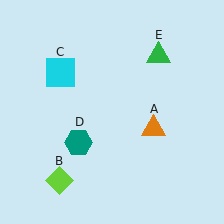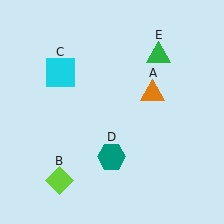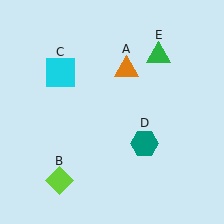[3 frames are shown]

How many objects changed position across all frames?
2 objects changed position: orange triangle (object A), teal hexagon (object D).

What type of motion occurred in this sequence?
The orange triangle (object A), teal hexagon (object D) rotated counterclockwise around the center of the scene.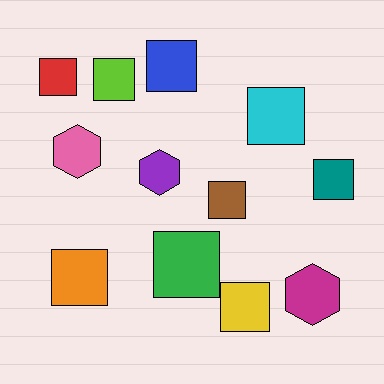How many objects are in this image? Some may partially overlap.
There are 12 objects.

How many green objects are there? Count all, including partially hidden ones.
There is 1 green object.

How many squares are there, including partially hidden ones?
There are 9 squares.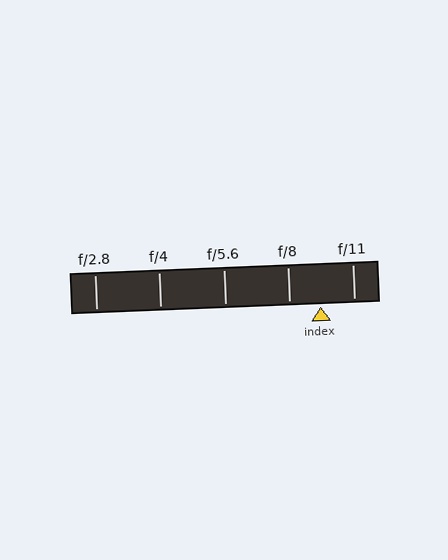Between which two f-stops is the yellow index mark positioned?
The index mark is between f/8 and f/11.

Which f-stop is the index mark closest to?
The index mark is closest to f/8.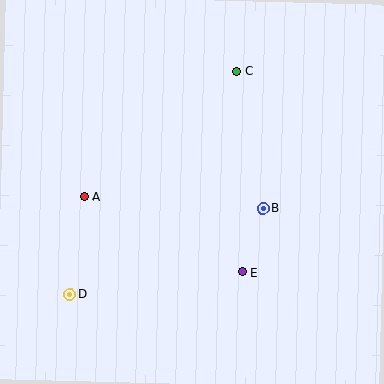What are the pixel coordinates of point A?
Point A is at (84, 196).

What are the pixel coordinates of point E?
Point E is at (242, 272).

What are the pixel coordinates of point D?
Point D is at (70, 294).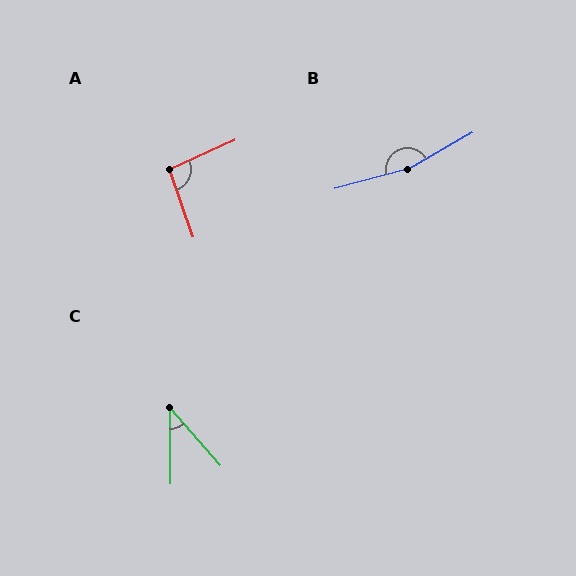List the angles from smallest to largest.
C (41°), A (95°), B (166°).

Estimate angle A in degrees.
Approximately 95 degrees.